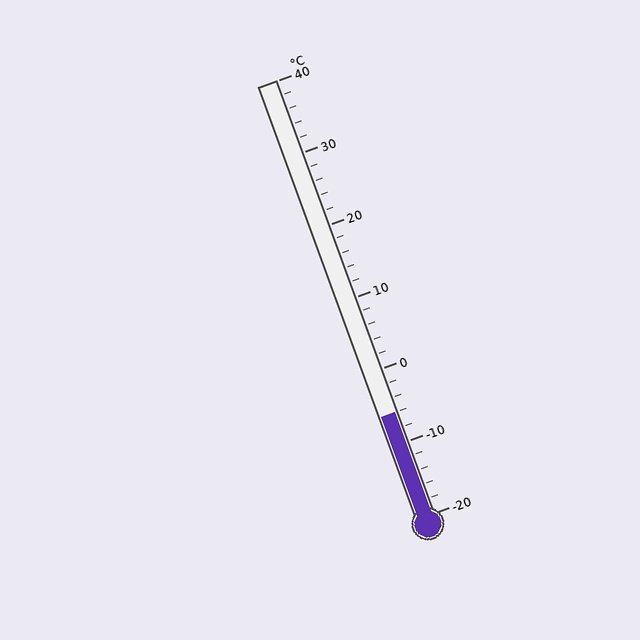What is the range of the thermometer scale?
The thermometer scale ranges from -20°C to 40°C.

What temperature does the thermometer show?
The thermometer shows approximately -6°C.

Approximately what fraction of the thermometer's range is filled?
The thermometer is filled to approximately 25% of its range.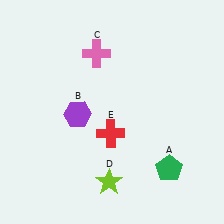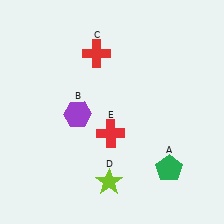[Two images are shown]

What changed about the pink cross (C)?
In Image 1, C is pink. In Image 2, it changed to red.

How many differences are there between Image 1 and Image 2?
There is 1 difference between the two images.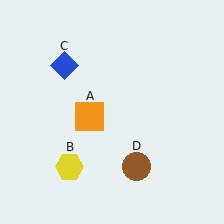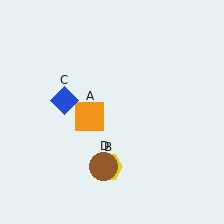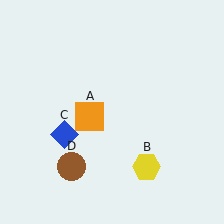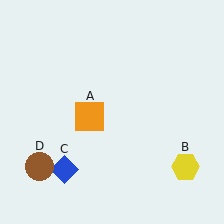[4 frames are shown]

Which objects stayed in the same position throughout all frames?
Orange square (object A) remained stationary.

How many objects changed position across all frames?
3 objects changed position: yellow hexagon (object B), blue diamond (object C), brown circle (object D).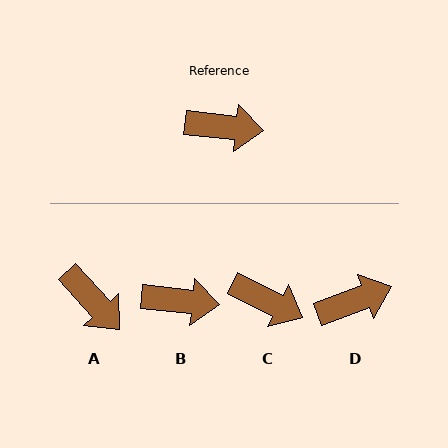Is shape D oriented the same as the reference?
No, it is off by about 27 degrees.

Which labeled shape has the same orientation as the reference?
B.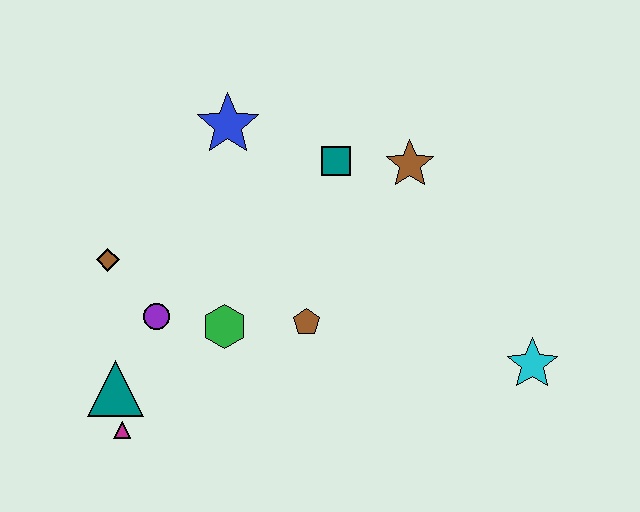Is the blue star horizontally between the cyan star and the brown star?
No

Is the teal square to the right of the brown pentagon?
Yes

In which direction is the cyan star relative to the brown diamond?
The cyan star is to the right of the brown diamond.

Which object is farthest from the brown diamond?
The cyan star is farthest from the brown diamond.